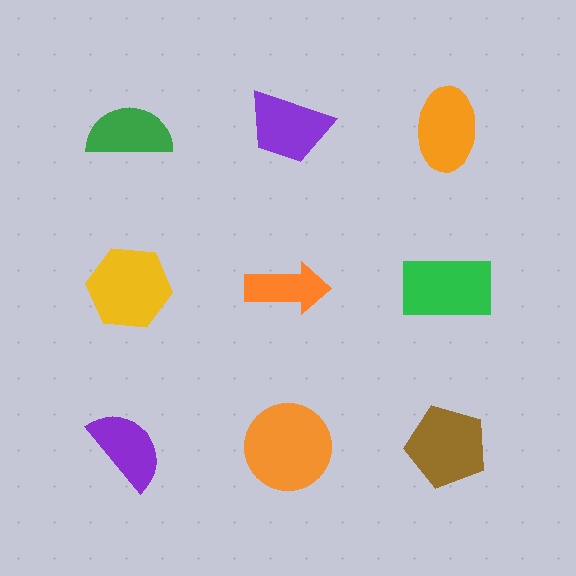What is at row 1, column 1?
A green semicircle.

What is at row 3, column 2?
An orange circle.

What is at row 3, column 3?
A brown pentagon.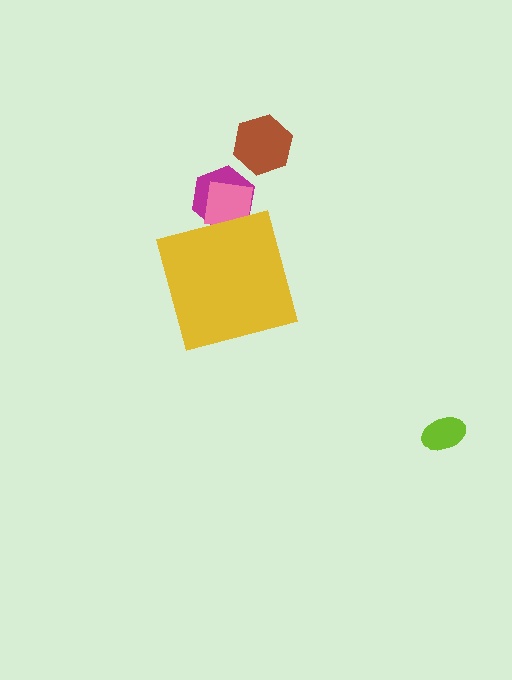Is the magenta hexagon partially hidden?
Yes, the magenta hexagon is partially hidden behind the yellow square.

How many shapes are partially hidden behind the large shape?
2 shapes are partially hidden.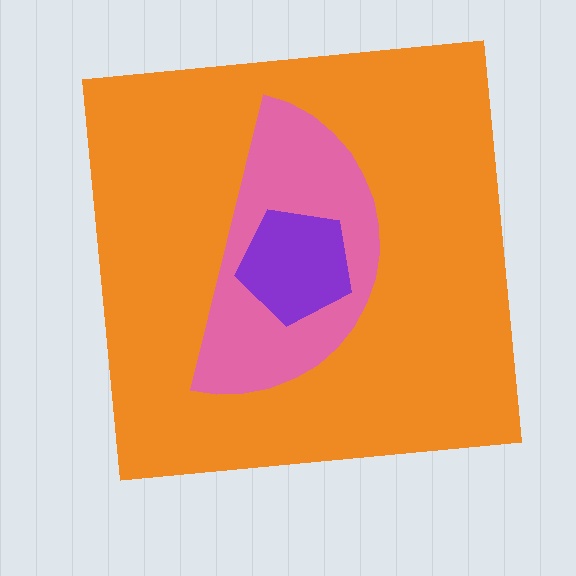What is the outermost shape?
The orange square.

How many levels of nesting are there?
3.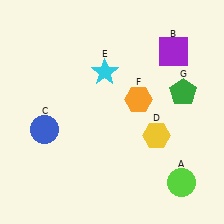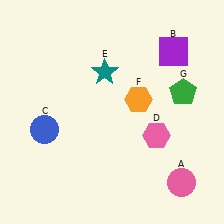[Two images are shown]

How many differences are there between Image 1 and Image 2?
There are 3 differences between the two images.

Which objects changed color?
A changed from lime to pink. D changed from yellow to pink. E changed from cyan to teal.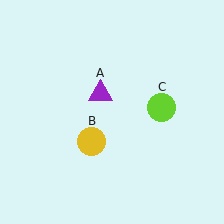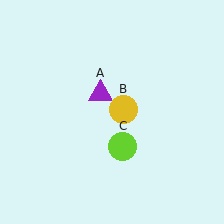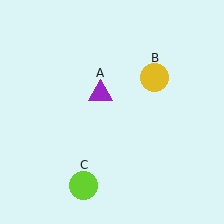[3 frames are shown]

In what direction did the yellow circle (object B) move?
The yellow circle (object B) moved up and to the right.